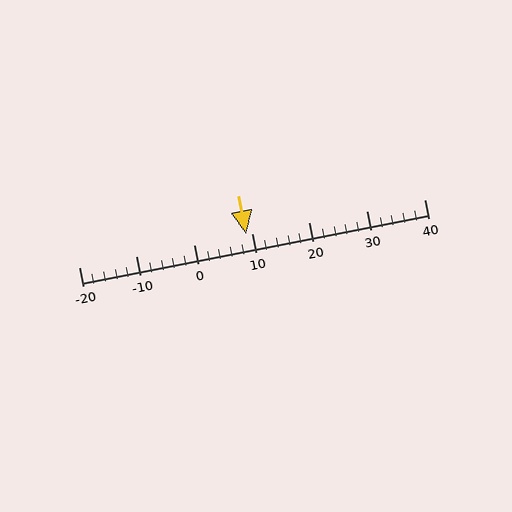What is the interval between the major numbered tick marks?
The major tick marks are spaced 10 units apart.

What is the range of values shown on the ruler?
The ruler shows values from -20 to 40.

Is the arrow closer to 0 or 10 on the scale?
The arrow is closer to 10.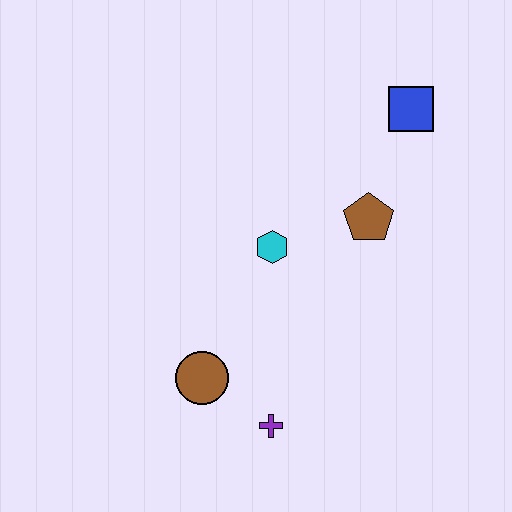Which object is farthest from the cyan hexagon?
The blue square is farthest from the cyan hexagon.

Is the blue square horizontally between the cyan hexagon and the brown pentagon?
No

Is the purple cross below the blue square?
Yes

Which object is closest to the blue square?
The brown pentagon is closest to the blue square.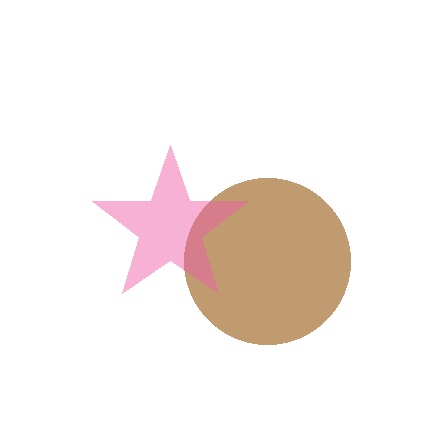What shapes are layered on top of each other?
The layered shapes are: a brown circle, a pink star.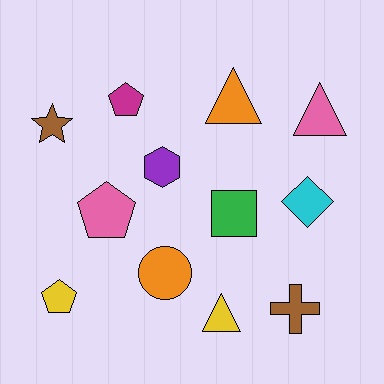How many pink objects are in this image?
There are 2 pink objects.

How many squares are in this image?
There is 1 square.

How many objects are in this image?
There are 12 objects.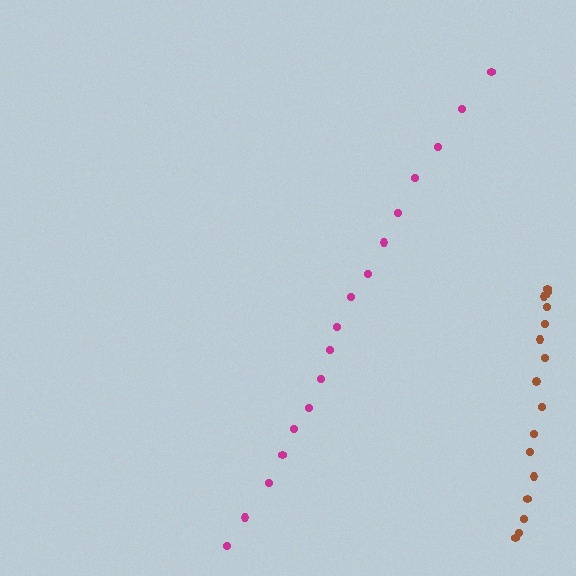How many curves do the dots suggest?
There are 2 distinct paths.